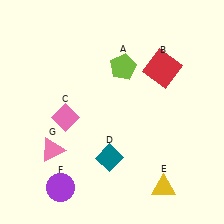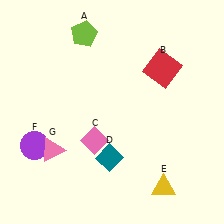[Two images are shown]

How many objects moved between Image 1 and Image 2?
3 objects moved between the two images.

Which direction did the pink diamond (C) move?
The pink diamond (C) moved right.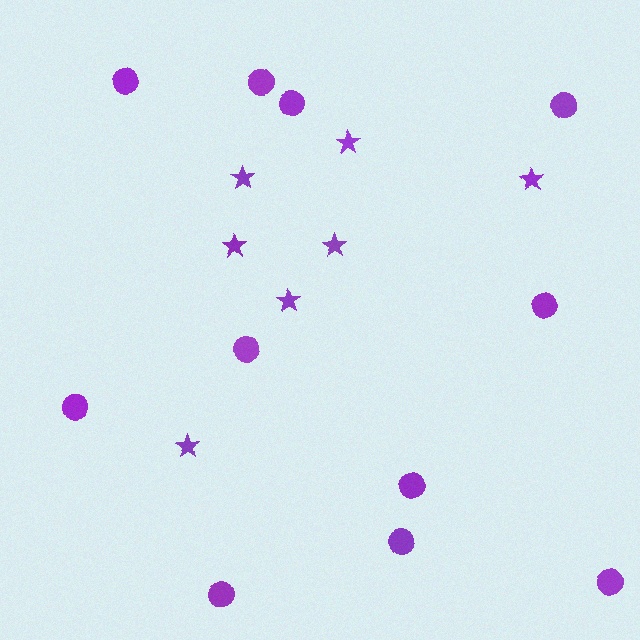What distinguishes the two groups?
There are 2 groups: one group of stars (7) and one group of circles (11).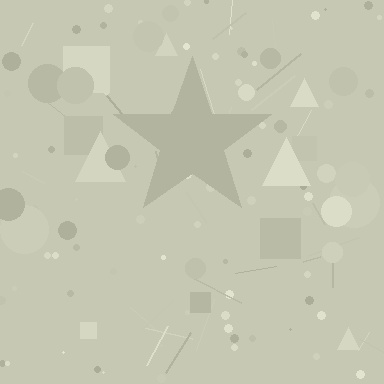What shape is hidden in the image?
A star is hidden in the image.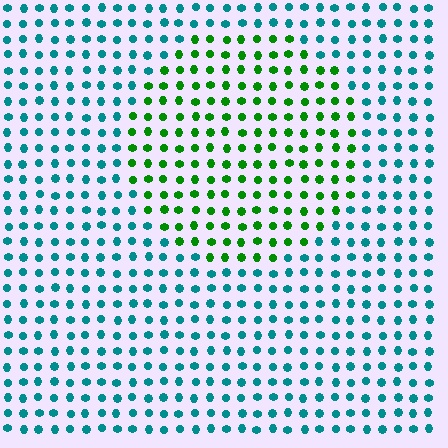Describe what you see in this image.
The image is filled with small teal elements in a uniform arrangement. A circle-shaped region is visible where the elements are tinted to a slightly different hue, forming a subtle color boundary.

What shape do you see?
I see a circle.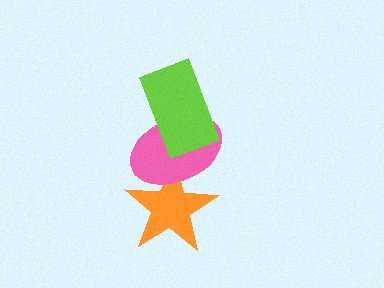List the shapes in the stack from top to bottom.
From top to bottom: the lime rectangle, the pink ellipse, the orange star.